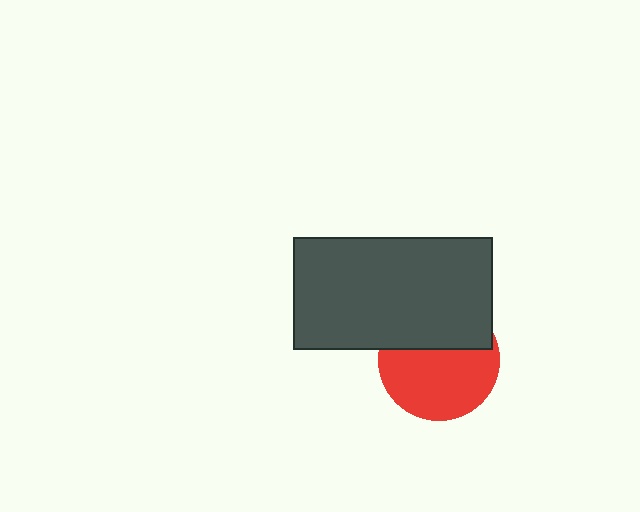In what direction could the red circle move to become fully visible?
The red circle could move down. That would shift it out from behind the dark gray rectangle entirely.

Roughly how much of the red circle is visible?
About half of it is visible (roughly 62%).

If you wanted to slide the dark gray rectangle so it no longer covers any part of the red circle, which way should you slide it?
Slide it up — that is the most direct way to separate the two shapes.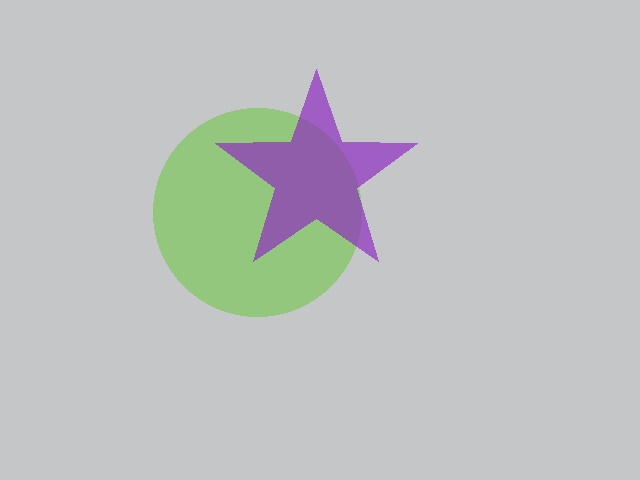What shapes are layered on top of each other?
The layered shapes are: a lime circle, a purple star.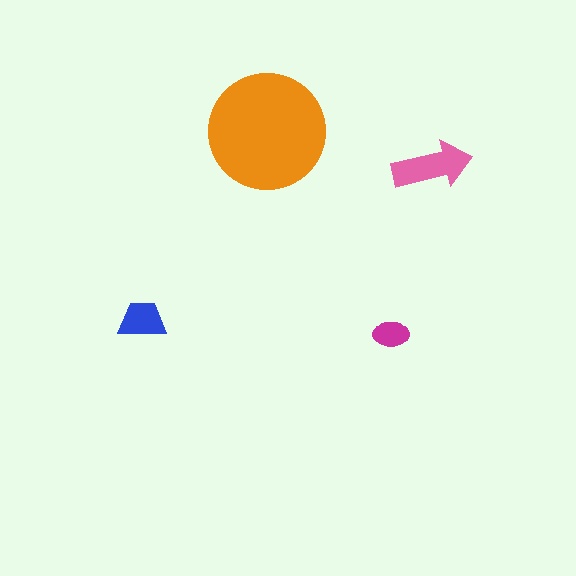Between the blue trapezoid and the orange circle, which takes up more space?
The orange circle.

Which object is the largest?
The orange circle.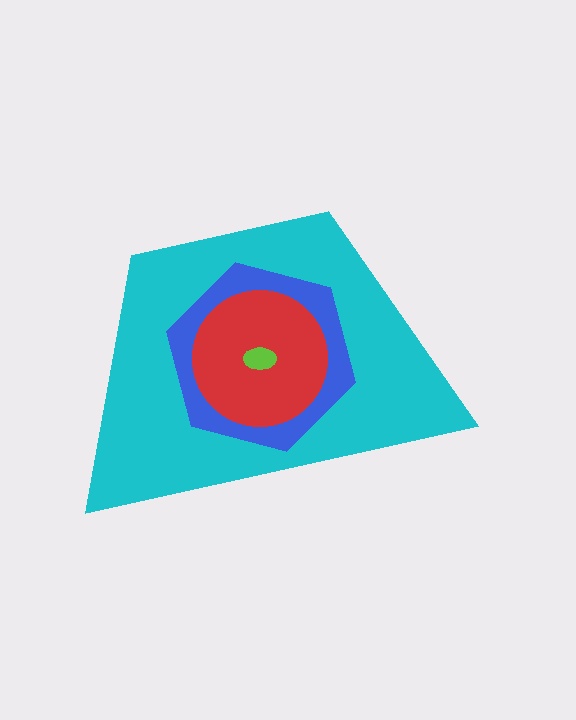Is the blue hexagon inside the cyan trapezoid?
Yes.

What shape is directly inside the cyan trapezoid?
The blue hexagon.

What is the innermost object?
The lime ellipse.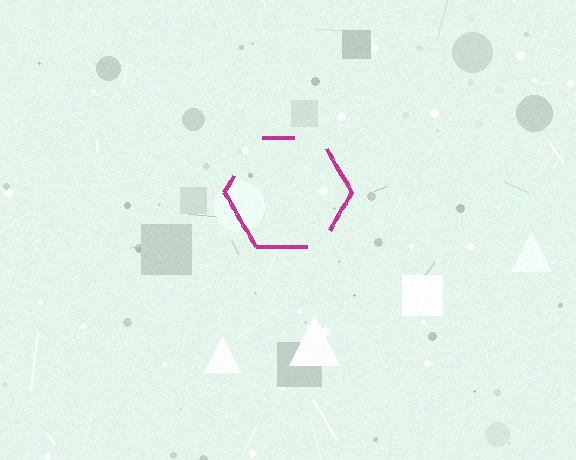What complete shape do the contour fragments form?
The contour fragments form a hexagon.